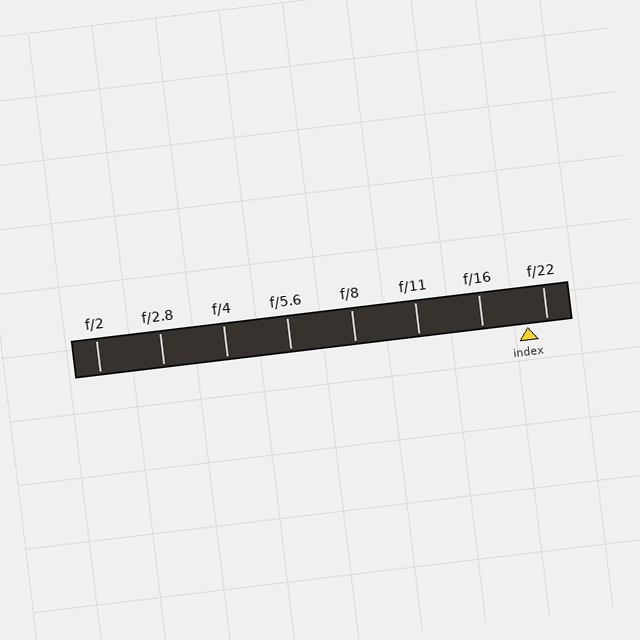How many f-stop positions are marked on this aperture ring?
There are 8 f-stop positions marked.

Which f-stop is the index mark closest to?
The index mark is closest to f/22.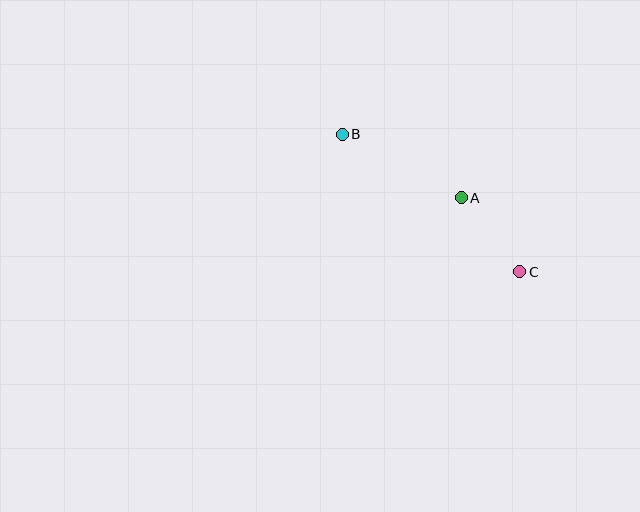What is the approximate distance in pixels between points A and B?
The distance between A and B is approximately 135 pixels.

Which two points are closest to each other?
Points A and C are closest to each other.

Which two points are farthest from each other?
Points B and C are farthest from each other.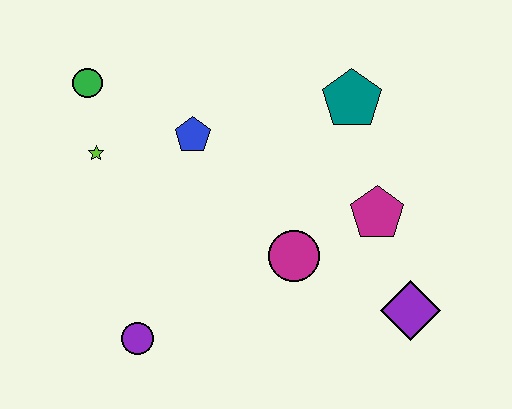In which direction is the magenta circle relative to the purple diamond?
The magenta circle is to the left of the purple diamond.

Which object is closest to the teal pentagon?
The magenta pentagon is closest to the teal pentagon.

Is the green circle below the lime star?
No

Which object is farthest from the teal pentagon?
The purple circle is farthest from the teal pentagon.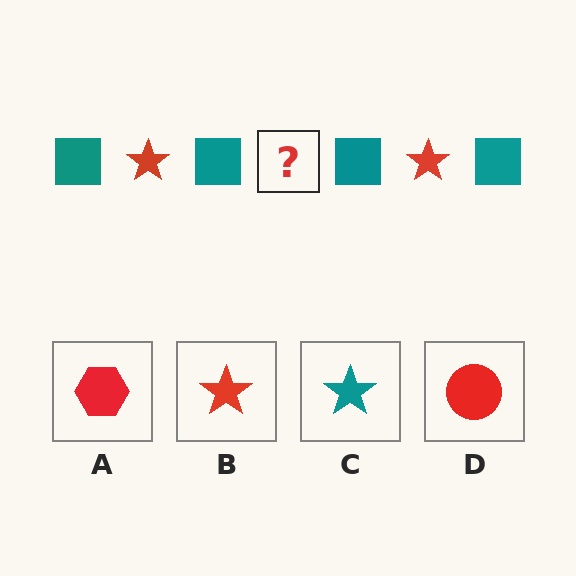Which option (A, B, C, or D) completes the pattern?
B.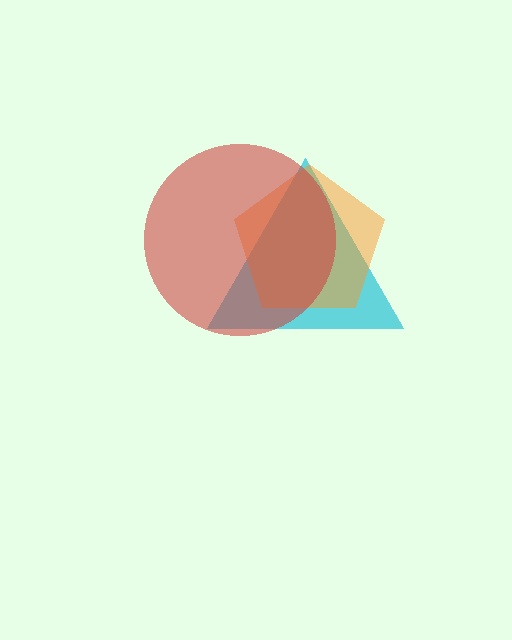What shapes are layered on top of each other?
The layered shapes are: a cyan triangle, an orange pentagon, a red circle.